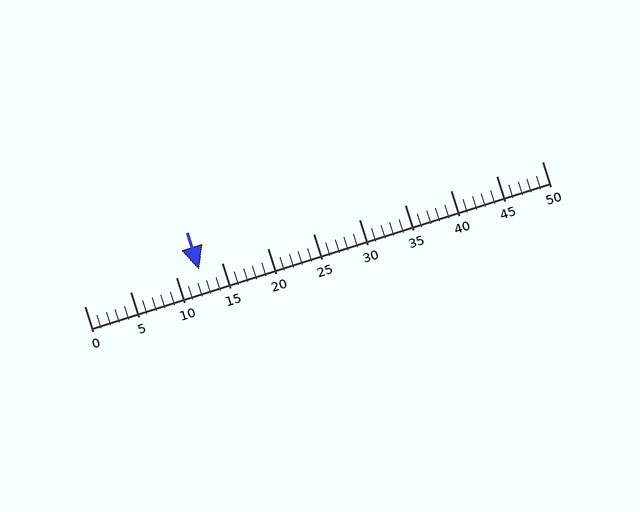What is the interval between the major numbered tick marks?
The major tick marks are spaced 5 units apart.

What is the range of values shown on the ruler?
The ruler shows values from 0 to 50.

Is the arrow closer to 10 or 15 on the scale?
The arrow is closer to 15.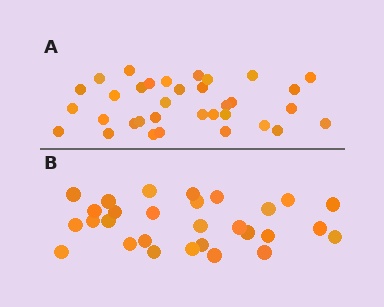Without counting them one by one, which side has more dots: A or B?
Region A (the top region) has more dots.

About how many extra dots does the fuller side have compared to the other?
Region A has about 5 more dots than region B.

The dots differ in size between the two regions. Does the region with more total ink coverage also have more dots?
No. Region B has more total ink coverage because its dots are larger, but region A actually contains more individual dots. Total area can be misleading — the number of items is what matters here.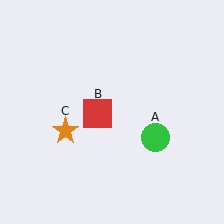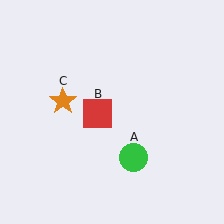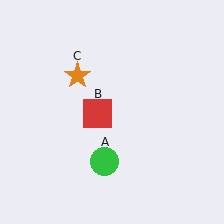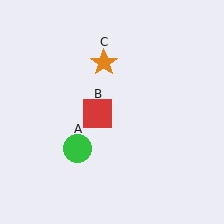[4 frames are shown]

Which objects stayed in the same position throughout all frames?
Red square (object B) remained stationary.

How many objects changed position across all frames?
2 objects changed position: green circle (object A), orange star (object C).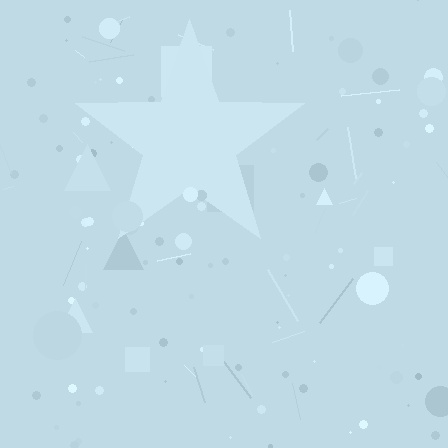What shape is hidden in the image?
A star is hidden in the image.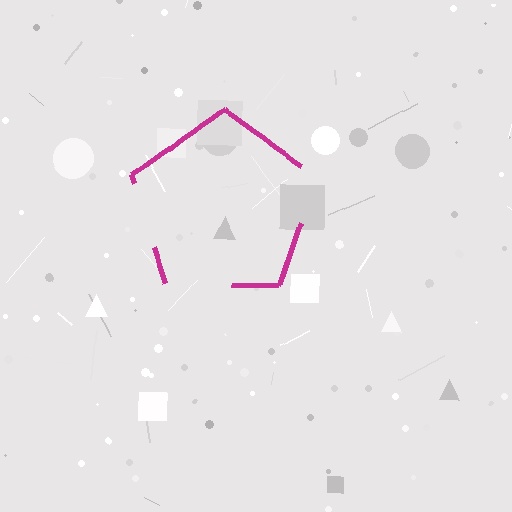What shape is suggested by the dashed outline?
The dashed outline suggests a pentagon.